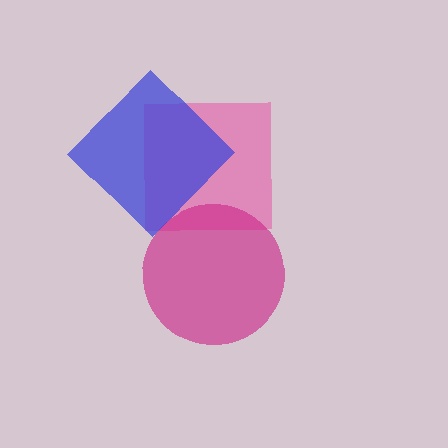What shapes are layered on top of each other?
The layered shapes are: a pink square, a magenta circle, a blue diamond.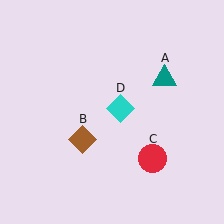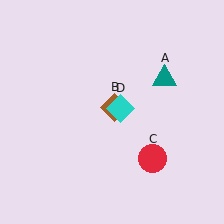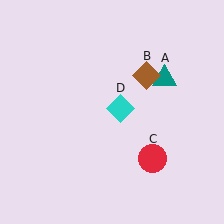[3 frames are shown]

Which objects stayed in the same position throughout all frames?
Teal triangle (object A) and red circle (object C) and cyan diamond (object D) remained stationary.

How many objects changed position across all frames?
1 object changed position: brown diamond (object B).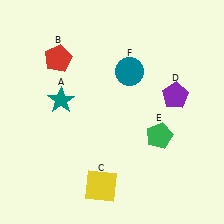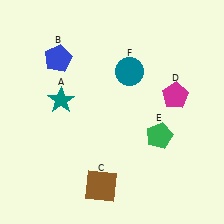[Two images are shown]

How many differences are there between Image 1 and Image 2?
There are 3 differences between the two images.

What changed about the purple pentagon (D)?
In Image 1, D is purple. In Image 2, it changed to magenta.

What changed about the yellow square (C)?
In Image 1, C is yellow. In Image 2, it changed to brown.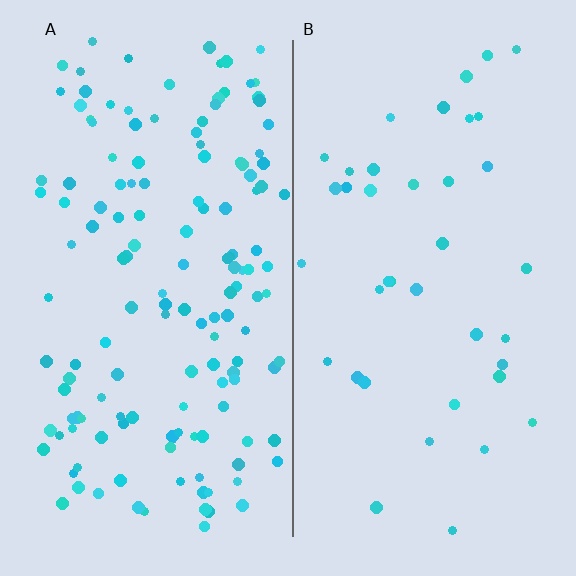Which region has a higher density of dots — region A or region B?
A (the left).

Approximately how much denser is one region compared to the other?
Approximately 3.7× — region A over region B.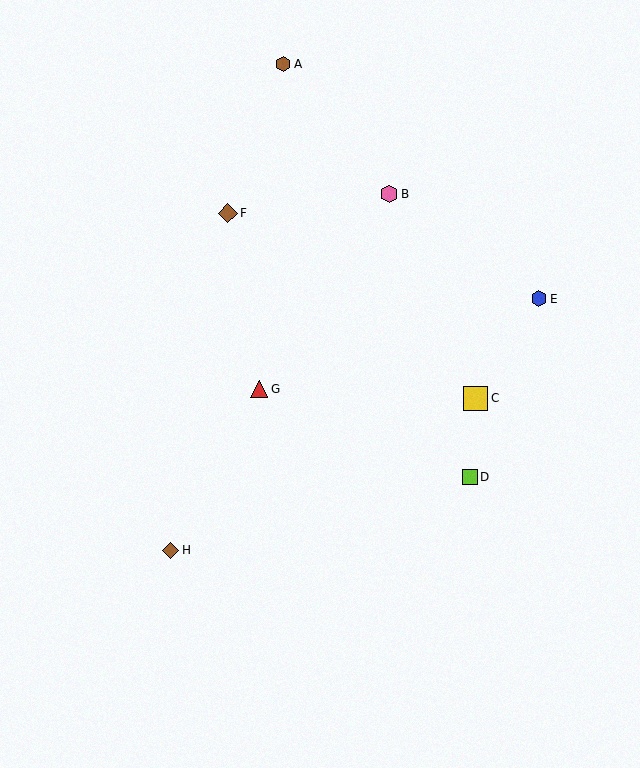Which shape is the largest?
The yellow square (labeled C) is the largest.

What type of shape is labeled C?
Shape C is a yellow square.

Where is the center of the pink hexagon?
The center of the pink hexagon is at (389, 194).